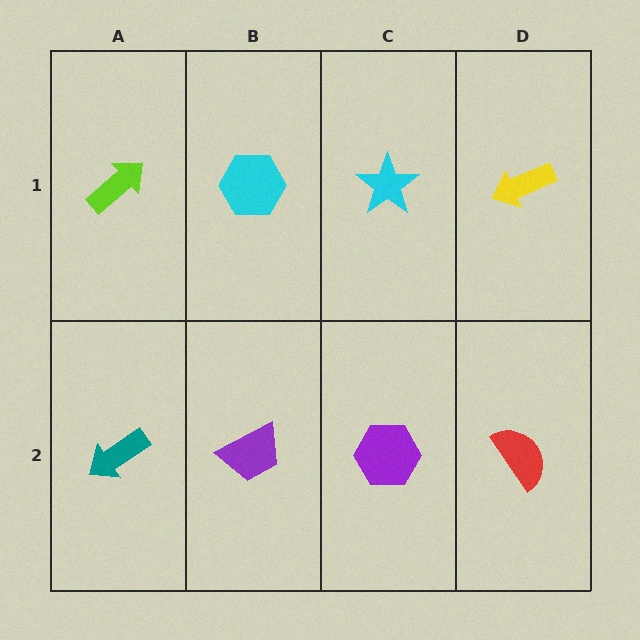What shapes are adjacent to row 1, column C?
A purple hexagon (row 2, column C), a cyan hexagon (row 1, column B), a yellow arrow (row 1, column D).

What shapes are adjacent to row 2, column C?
A cyan star (row 1, column C), a purple trapezoid (row 2, column B), a red semicircle (row 2, column D).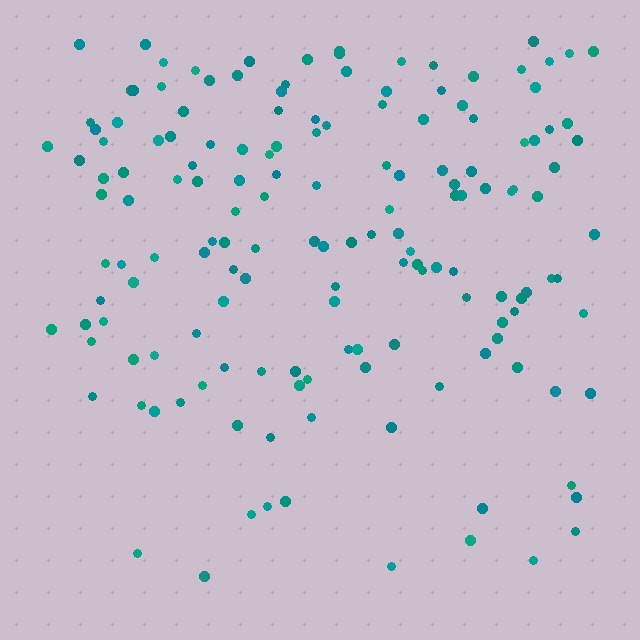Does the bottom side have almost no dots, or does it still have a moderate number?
Still a moderate number, just noticeably fewer than the top.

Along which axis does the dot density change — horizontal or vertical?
Vertical.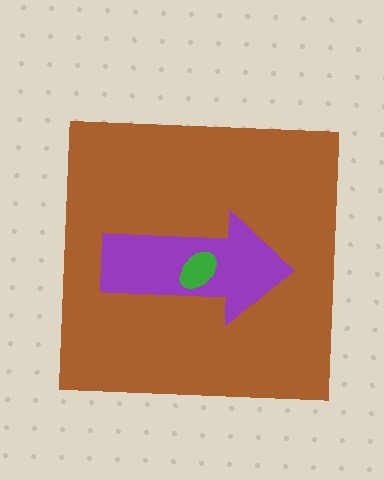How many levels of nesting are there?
3.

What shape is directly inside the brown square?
The purple arrow.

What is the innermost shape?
The green ellipse.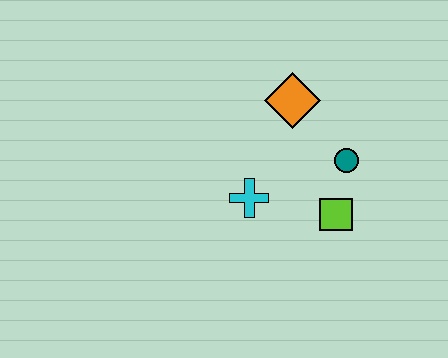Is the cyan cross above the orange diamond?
No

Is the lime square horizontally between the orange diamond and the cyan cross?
No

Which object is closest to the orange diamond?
The teal circle is closest to the orange diamond.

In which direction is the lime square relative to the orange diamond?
The lime square is below the orange diamond.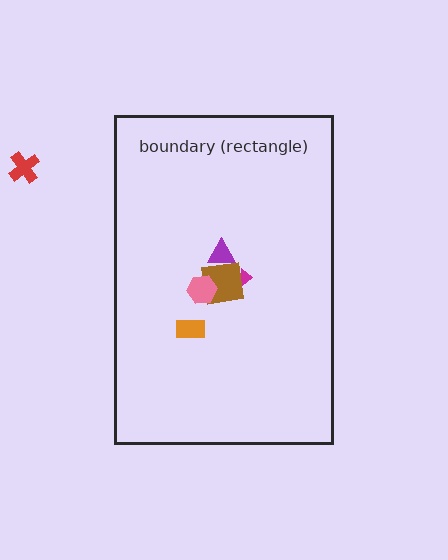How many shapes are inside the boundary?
5 inside, 1 outside.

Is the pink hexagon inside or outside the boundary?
Inside.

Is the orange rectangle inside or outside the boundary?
Inside.